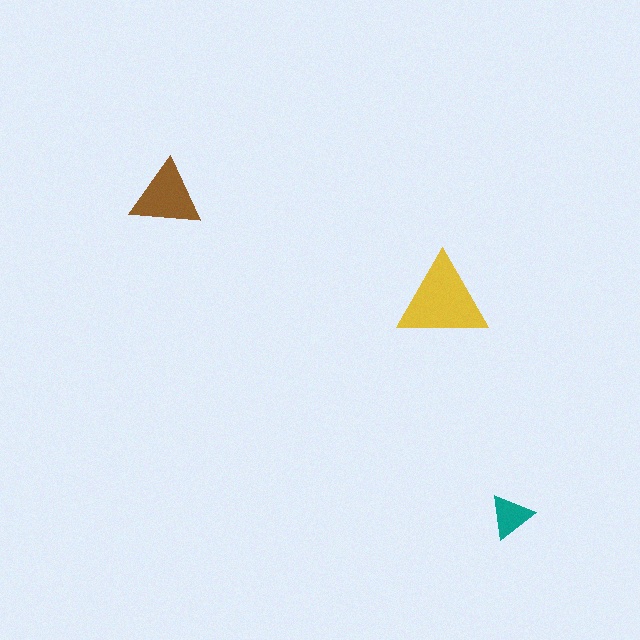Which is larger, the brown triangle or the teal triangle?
The brown one.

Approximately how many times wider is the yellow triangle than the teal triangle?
About 2 times wider.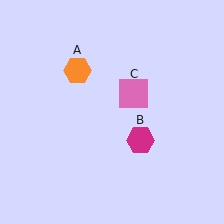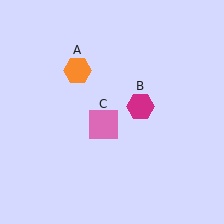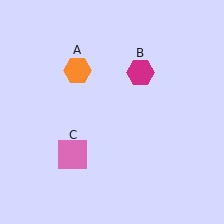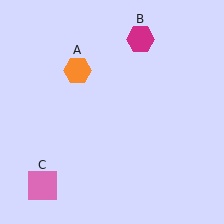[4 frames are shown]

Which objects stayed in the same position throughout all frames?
Orange hexagon (object A) remained stationary.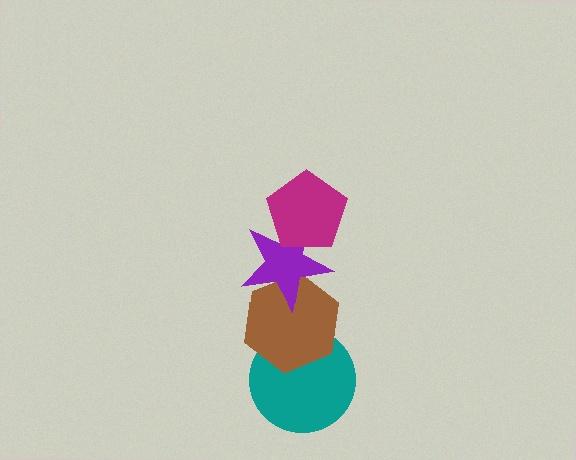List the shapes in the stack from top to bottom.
From top to bottom: the magenta pentagon, the purple star, the brown hexagon, the teal circle.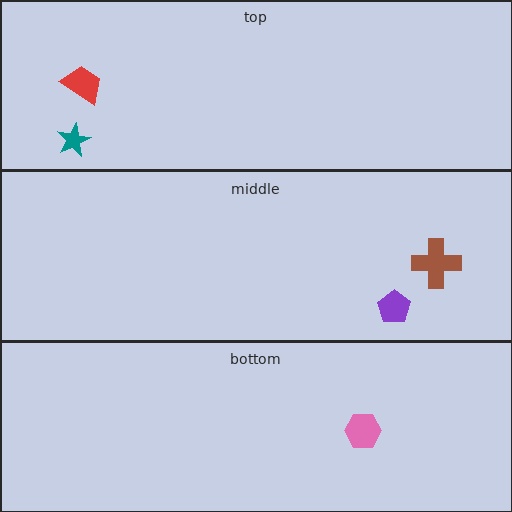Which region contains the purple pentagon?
The middle region.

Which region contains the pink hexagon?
The bottom region.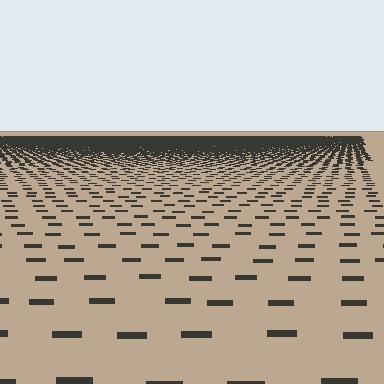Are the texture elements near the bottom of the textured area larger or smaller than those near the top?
Larger. Near the bottom, elements are closer to the viewer and appear at a bigger on-screen size.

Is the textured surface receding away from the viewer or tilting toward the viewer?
The surface is receding away from the viewer. Texture elements get smaller and denser toward the top.